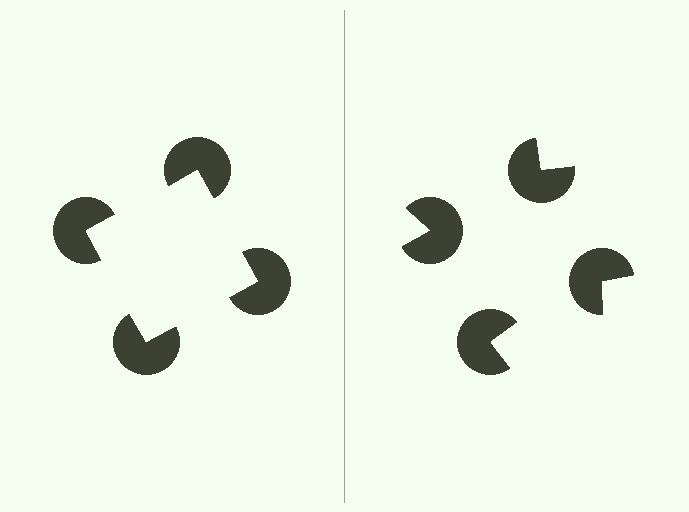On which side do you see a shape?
An illusory square appears on the left side. On the right side the wedge cuts are rotated, so no coherent shape forms.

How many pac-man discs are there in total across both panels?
8 — 4 on each side.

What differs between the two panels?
The pac-man discs are positioned identically on both sides; only the wedge orientations differ. On the left they align to a square; on the right they are misaligned.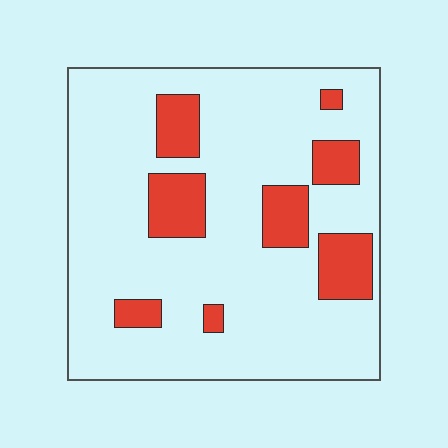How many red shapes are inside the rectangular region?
8.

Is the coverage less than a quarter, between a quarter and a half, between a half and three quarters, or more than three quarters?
Less than a quarter.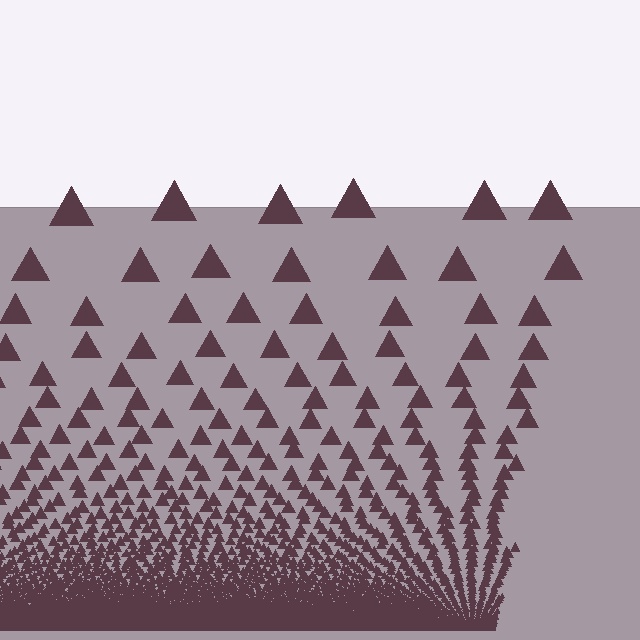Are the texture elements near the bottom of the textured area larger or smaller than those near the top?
Smaller. The gradient is inverted — elements near the bottom are smaller and denser.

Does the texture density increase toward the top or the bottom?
Density increases toward the bottom.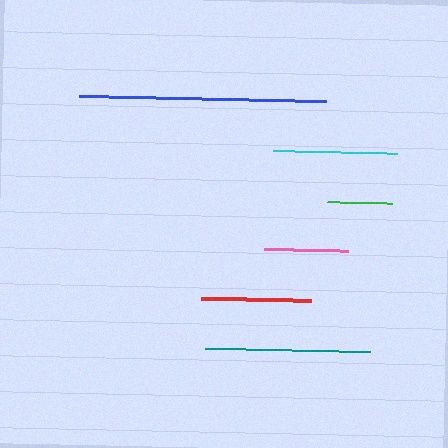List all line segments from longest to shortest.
From longest to shortest: blue, teal, cyan, red, pink, green.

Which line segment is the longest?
The blue line is the longest at approximately 247 pixels.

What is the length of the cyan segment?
The cyan segment is approximately 124 pixels long.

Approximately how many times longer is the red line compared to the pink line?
The red line is approximately 1.3 times the length of the pink line.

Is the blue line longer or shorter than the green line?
The blue line is longer than the green line.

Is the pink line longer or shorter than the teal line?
The teal line is longer than the pink line.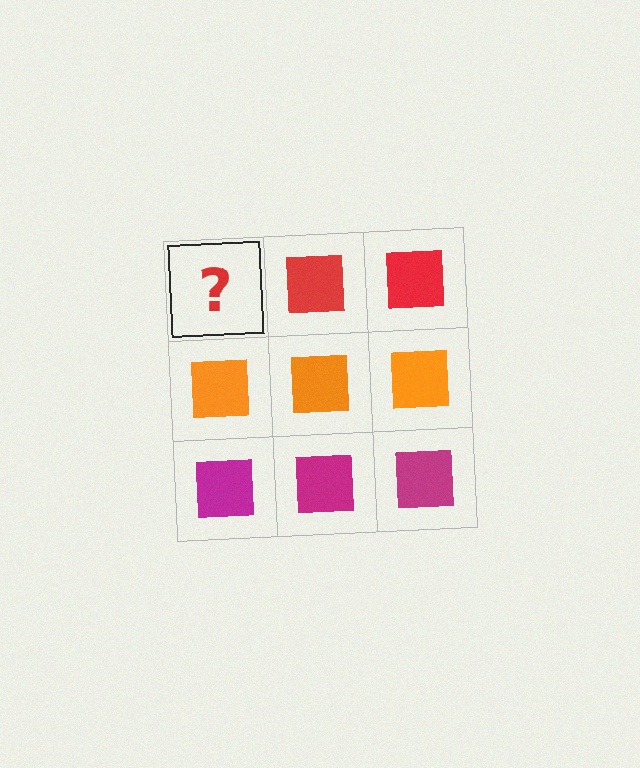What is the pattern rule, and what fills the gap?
The rule is that each row has a consistent color. The gap should be filled with a red square.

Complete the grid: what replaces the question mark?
The question mark should be replaced with a red square.